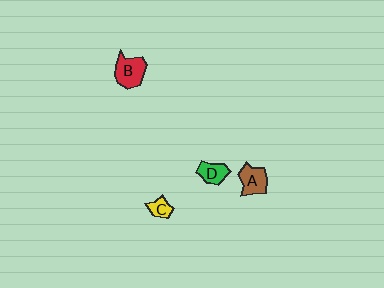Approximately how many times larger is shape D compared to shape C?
Approximately 1.4 times.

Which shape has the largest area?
Shape B (red).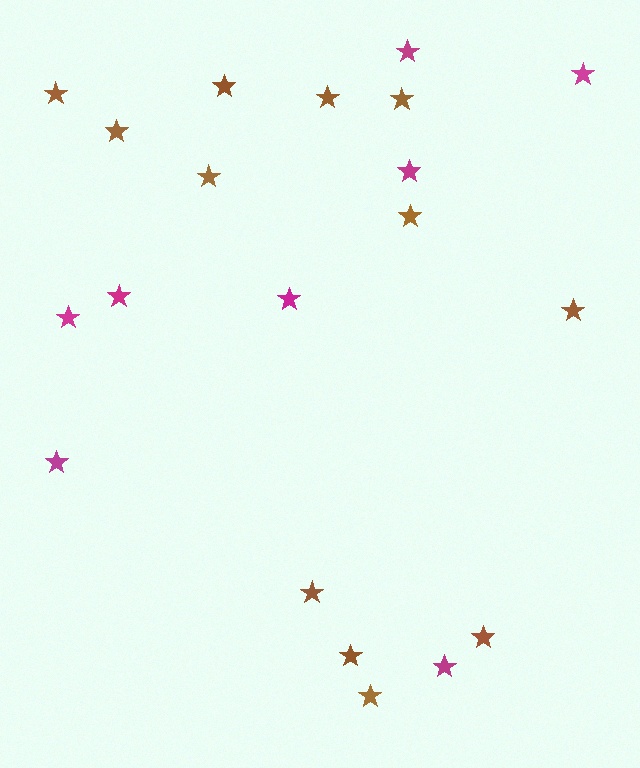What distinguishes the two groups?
There are 2 groups: one group of magenta stars (8) and one group of brown stars (12).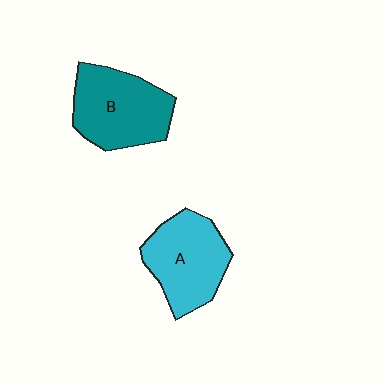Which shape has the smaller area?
Shape A (cyan).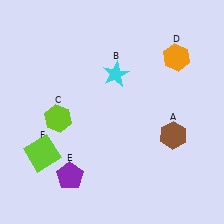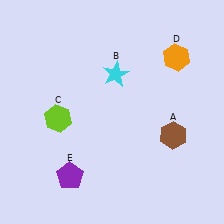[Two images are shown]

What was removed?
The lime square (F) was removed in Image 2.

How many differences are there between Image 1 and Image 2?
There is 1 difference between the two images.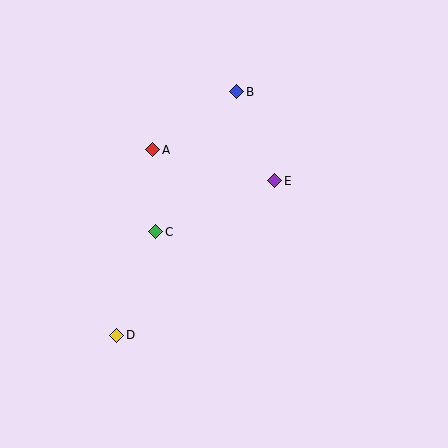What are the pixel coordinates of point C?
Point C is at (156, 232).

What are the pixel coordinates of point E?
Point E is at (275, 181).